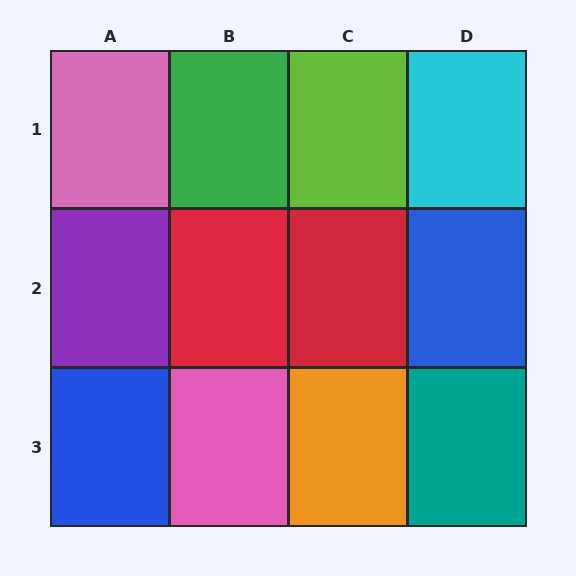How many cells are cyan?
1 cell is cyan.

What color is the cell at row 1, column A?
Pink.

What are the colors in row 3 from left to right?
Blue, pink, orange, teal.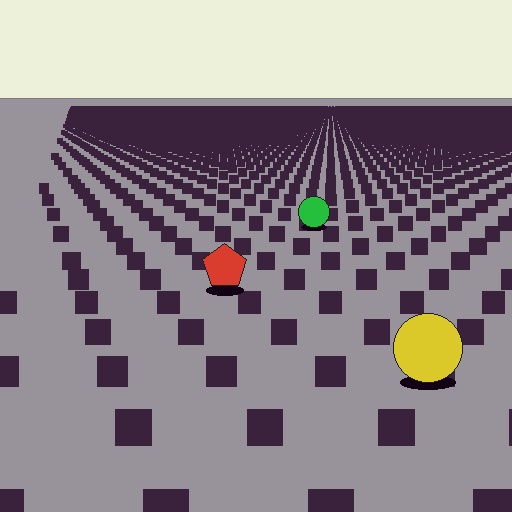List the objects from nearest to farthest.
From nearest to farthest: the yellow circle, the red pentagon, the green circle.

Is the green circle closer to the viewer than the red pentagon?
No. The red pentagon is closer — you can tell from the texture gradient: the ground texture is coarser near it.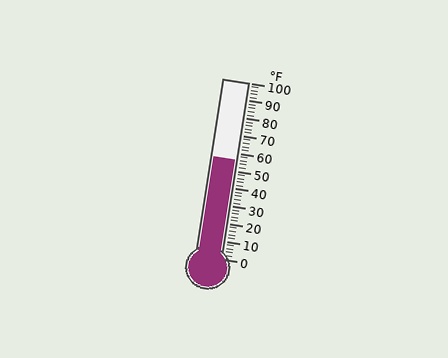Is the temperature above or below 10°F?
The temperature is above 10°F.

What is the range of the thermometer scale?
The thermometer scale ranges from 0°F to 100°F.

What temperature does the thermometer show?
The thermometer shows approximately 56°F.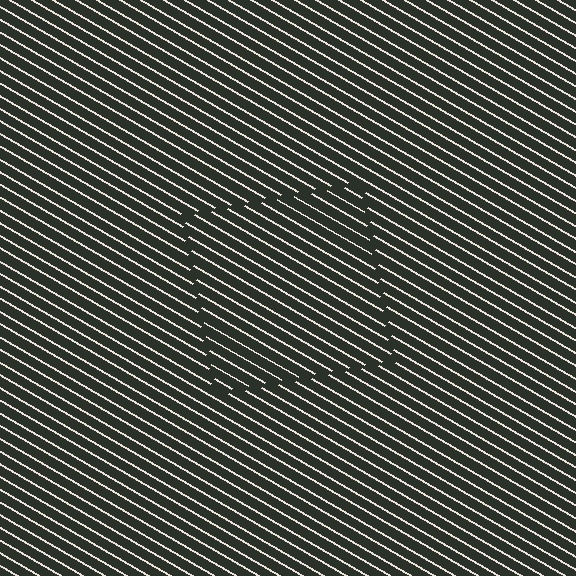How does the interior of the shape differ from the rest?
The interior of the shape contains the same grating, shifted by half a period — the contour is defined by the phase discontinuity where line-ends from the inner and outer gratings abut.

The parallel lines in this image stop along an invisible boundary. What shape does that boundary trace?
An illusory square. The interior of the shape contains the same grating, shifted by half a period — the contour is defined by the phase discontinuity where line-ends from the inner and outer gratings abut.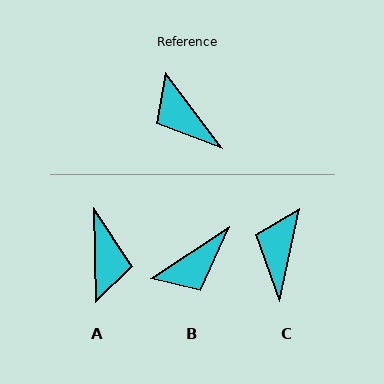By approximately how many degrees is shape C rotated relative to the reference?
Approximately 48 degrees clockwise.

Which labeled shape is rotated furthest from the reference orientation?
A, about 145 degrees away.